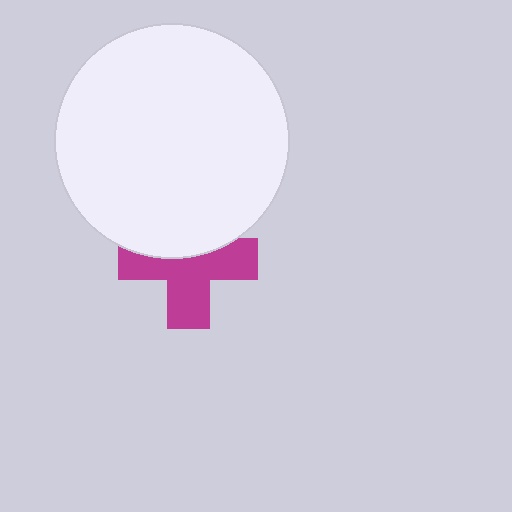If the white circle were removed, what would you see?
You would see the complete magenta cross.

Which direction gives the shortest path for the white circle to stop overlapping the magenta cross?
Moving up gives the shortest separation.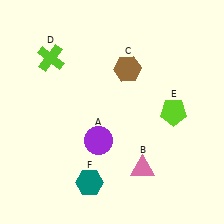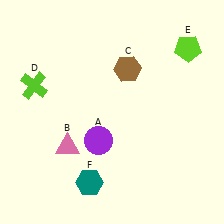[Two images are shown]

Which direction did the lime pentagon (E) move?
The lime pentagon (E) moved up.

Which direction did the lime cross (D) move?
The lime cross (D) moved down.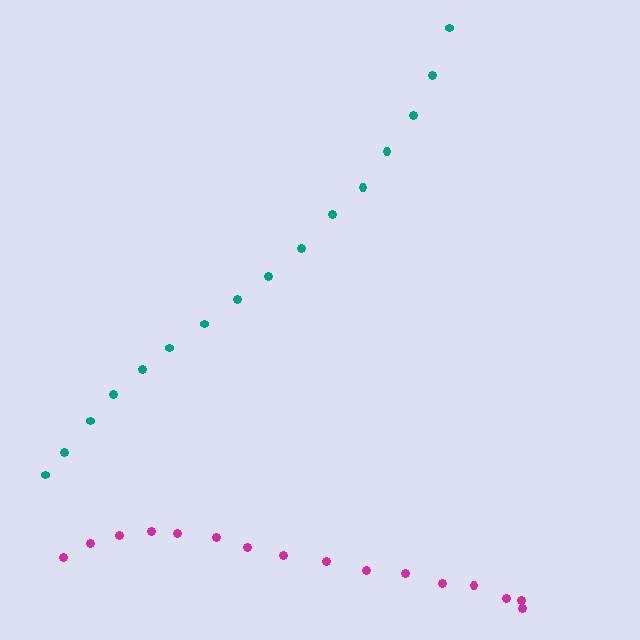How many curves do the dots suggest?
There are 2 distinct paths.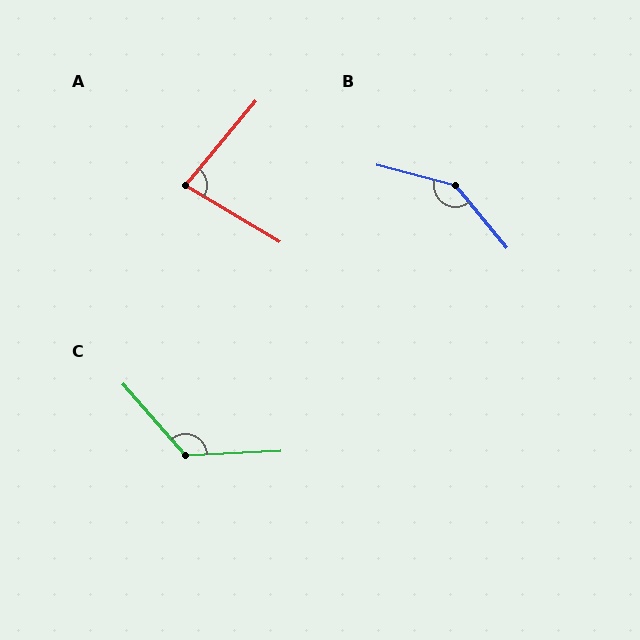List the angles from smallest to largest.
A (81°), C (129°), B (144°).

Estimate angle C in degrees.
Approximately 129 degrees.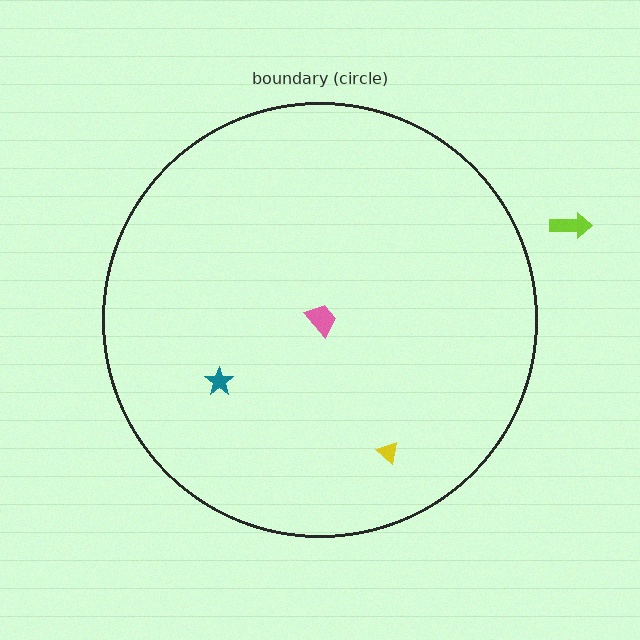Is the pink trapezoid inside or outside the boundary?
Inside.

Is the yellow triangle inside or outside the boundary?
Inside.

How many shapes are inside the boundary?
3 inside, 1 outside.